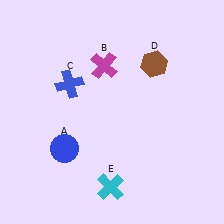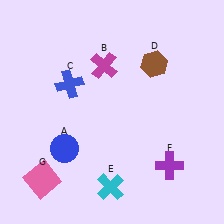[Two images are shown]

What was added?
A purple cross (F), a pink square (G) were added in Image 2.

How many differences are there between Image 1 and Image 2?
There are 2 differences between the two images.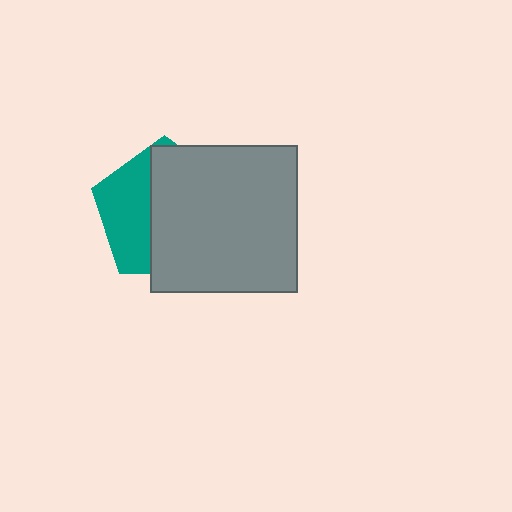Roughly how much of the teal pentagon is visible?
A small part of it is visible (roughly 37%).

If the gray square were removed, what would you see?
You would see the complete teal pentagon.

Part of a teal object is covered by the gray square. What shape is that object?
It is a pentagon.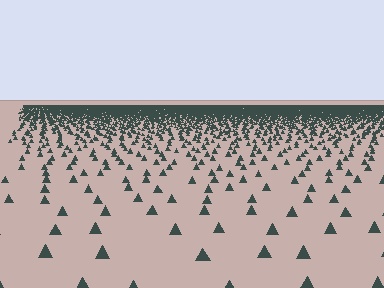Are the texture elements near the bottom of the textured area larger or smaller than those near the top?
Larger. Near the bottom, elements are closer to the viewer and appear at a bigger on-screen size.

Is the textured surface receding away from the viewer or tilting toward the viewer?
The surface is receding away from the viewer. Texture elements get smaller and denser toward the top.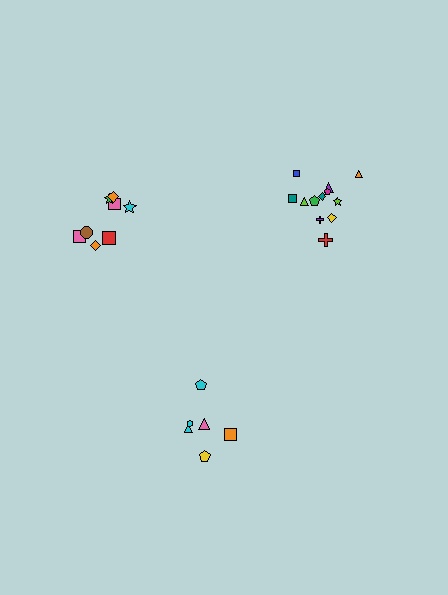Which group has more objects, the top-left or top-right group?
The top-right group.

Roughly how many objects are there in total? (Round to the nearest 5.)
Roughly 25 objects in total.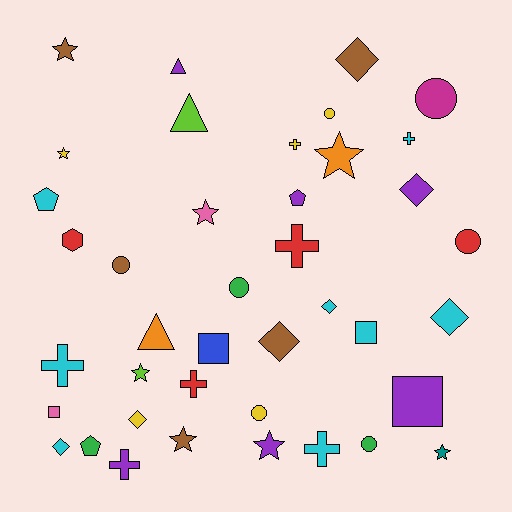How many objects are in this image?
There are 40 objects.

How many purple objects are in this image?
There are 6 purple objects.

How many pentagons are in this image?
There are 3 pentagons.